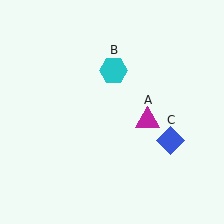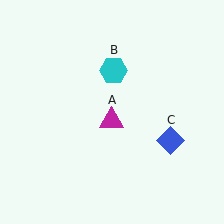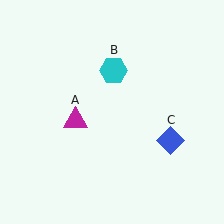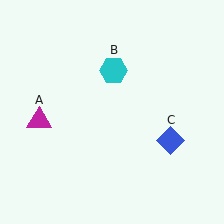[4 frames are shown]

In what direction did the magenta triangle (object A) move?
The magenta triangle (object A) moved left.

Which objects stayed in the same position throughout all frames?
Cyan hexagon (object B) and blue diamond (object C) remained stationary.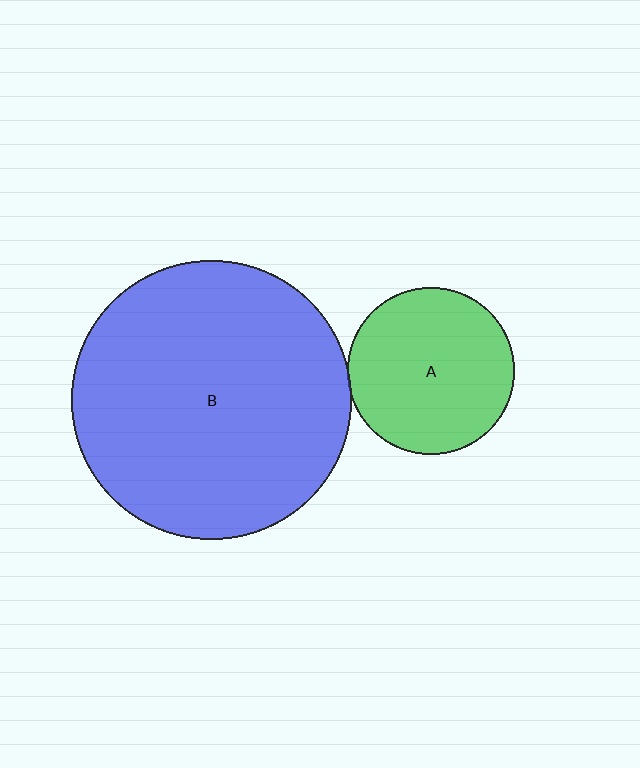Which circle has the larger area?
Circle B (blue).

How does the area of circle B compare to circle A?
Approximately 2.8 times.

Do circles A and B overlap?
Yes.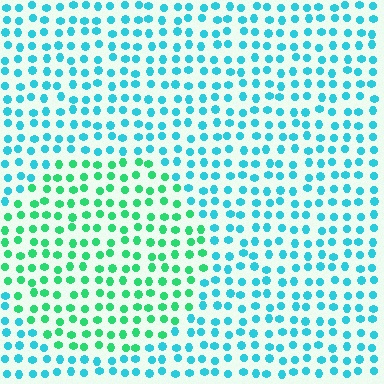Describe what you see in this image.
The image is filled with small cyan elements in a uniform arrangement. A circle-shaped region is visible where the elements are tinted to a slightly different hue, forming a subtle color boundary.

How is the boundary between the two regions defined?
The boundary is defined purely by a slight shift in hue (about 41 degrees). Spacing, size, and orientation are identical on both sides.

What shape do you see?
I see a circle.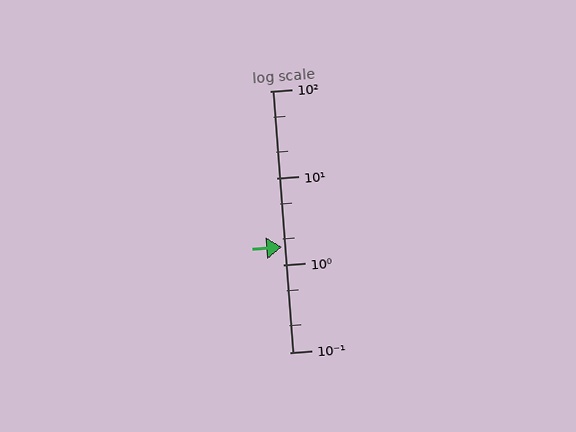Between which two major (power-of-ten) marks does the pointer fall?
The pointer is between 1 and 10.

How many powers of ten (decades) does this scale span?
The scale spans 3 decades, from 0.1 to 100.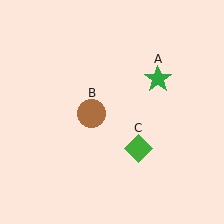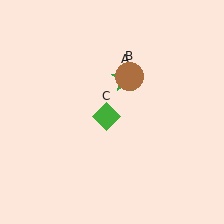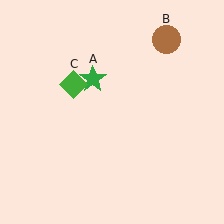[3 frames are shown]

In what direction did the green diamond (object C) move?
The green diamond (object C) moved up and to the left.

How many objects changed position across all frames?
3 objects changed position: green star (object A), brown circle (object B), green diamond (object C).